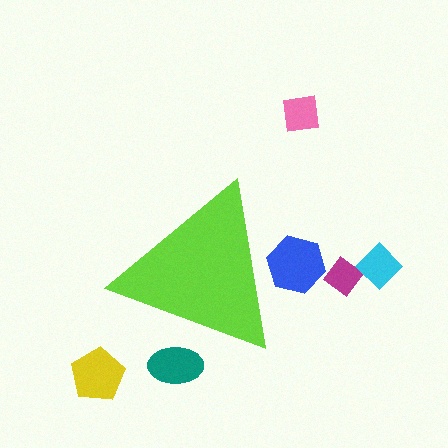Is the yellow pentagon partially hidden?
No, the yellow pentagon is fully visible.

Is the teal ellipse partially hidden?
Yes, the teal ellipse is partially hidden behind the lime triangle.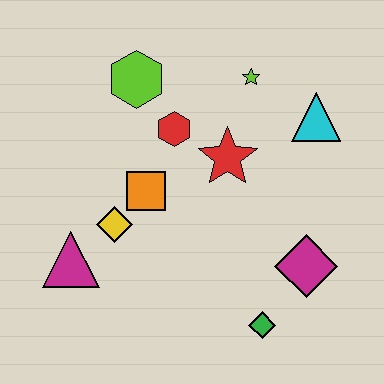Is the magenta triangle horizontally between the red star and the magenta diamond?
No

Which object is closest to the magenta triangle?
The yellow diamond is closest to the magenta triangle.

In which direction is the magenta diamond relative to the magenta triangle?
The magenta diamond is to the right of the magenta triangle.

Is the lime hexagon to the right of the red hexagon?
No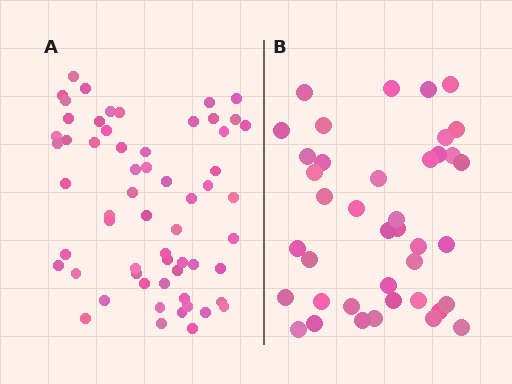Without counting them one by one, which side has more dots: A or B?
Region A (the left region) has more dots.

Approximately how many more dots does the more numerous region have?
Region A has approximately 20 more dots than region B.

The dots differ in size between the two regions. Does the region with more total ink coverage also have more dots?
No. Region B has more total ink coverage because its dots are larger, but region A actually contains more individual dots. Total area can be misleading — the number of items is what matters here.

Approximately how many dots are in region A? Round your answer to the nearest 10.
About 60 dots.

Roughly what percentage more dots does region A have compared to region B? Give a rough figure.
About 50% more.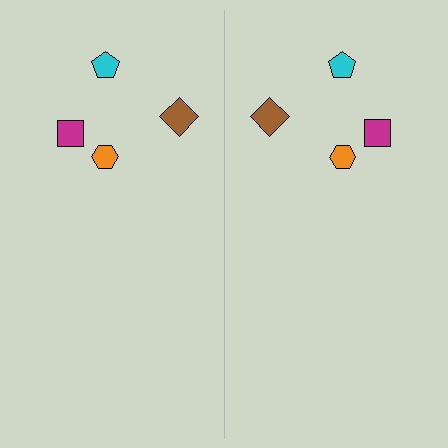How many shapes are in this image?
There are 8 shapes in this image.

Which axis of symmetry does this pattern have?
The pattern has a vertical axis of symmetry running through the center of the image.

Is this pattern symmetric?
Yes, this pattern has bilateral (reflection) symmetry.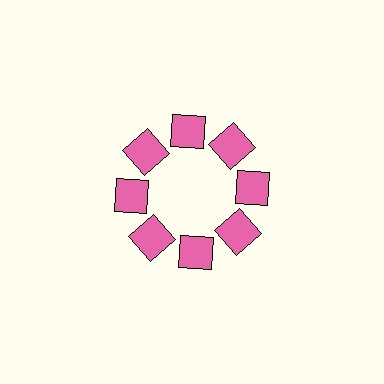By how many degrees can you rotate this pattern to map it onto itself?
The pattern maps onto itself every 45 degrees of rotation.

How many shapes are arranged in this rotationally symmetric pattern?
There are 8 shapes, arranged in 8 groups of 1.